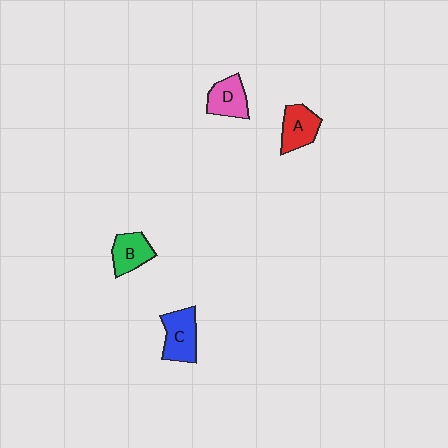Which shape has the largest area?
Shape C (blue).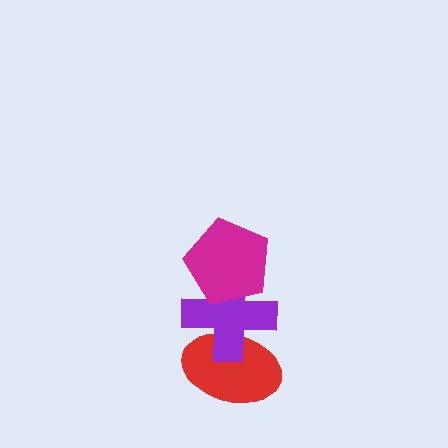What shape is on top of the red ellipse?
The purple cross is on top of the red ellipse.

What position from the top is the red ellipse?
The red ellipse is 3rd from the top.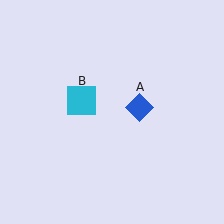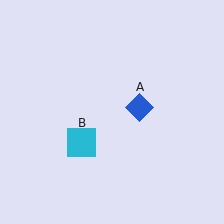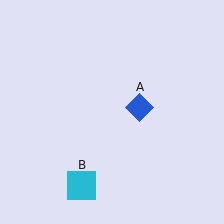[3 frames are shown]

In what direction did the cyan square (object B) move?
The cyan square (object B) moved down.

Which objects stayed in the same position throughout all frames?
Blue diamond (object A) remained stationary.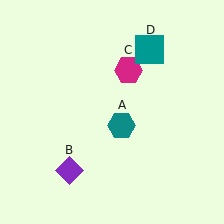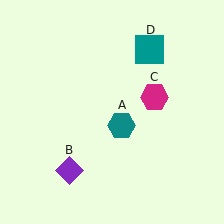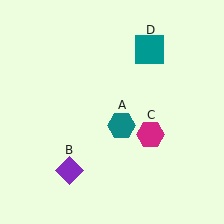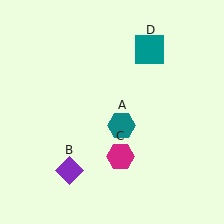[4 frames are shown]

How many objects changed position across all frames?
1 object changed position: magenta hexagon (object C).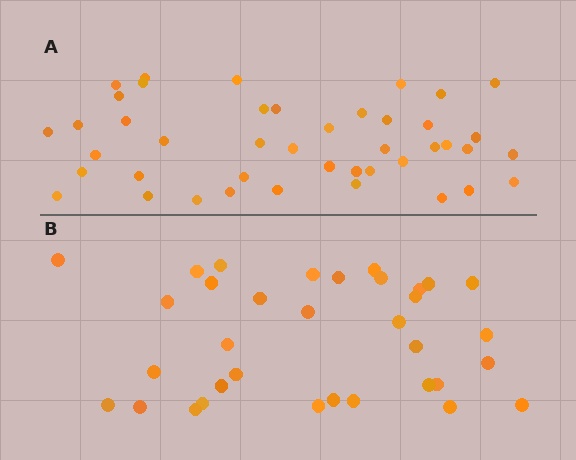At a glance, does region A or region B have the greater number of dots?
Region A (the top region) has more dots.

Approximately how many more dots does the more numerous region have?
Region A has roughly 8 or so more dots than region B.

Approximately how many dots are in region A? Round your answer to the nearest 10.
About 40 dots. (The exact count is 43, which rounds to 40.)